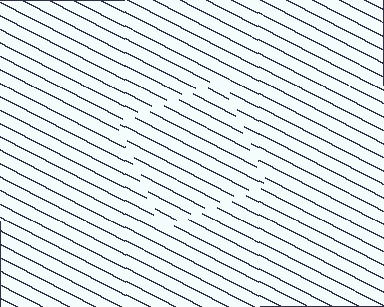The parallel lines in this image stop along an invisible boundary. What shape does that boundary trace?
An illusory square. The interior of the shape contains the same grating, shifted by half a period — the contour is defined by the phase discontinuity where line-ends from the inner and outer gratings abut.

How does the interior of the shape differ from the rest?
The interior of the shape contains the same grating, shifted by half a period — the contour is defined by the phase discontinuity where line-ends from the inner and outer gratings abut.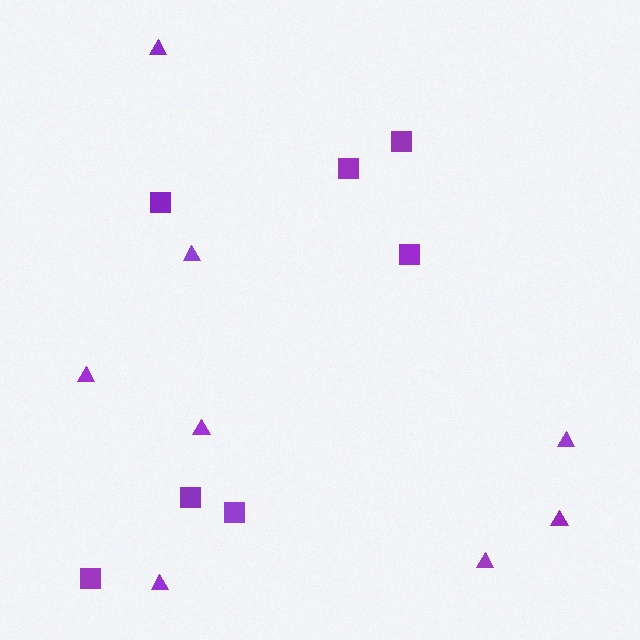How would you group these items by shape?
There are 2 groups: one group of triangles (8) and one group of squares (7).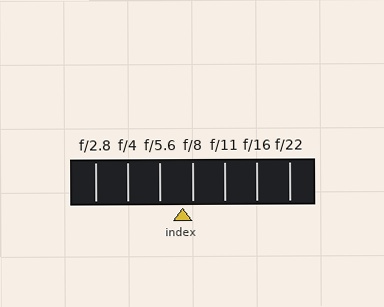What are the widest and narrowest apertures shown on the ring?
The widest aperture shown is f/2.8 and the narrowest is f/22.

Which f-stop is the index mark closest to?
The index mark is closest to f/8.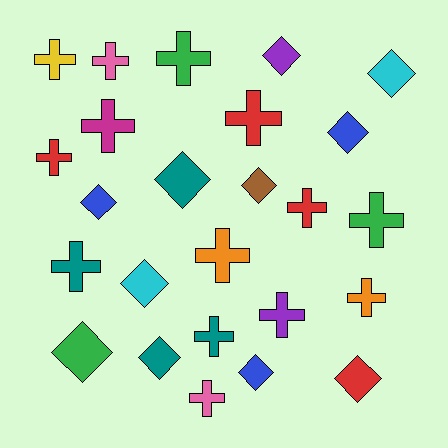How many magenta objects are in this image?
There is 1 magenta object.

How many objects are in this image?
There are 25 objects.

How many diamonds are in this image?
There are 11 diamonds.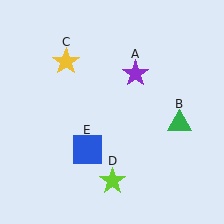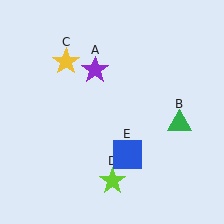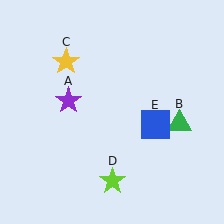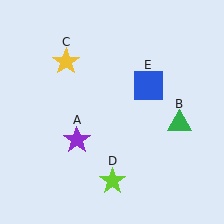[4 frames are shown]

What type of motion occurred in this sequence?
The purple star (object A), blue square (object E) rotated counterclockwise around the center of the scene.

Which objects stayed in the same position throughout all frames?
Green triangle (object B) and yellow star (object C) and lime star (object D) remained stationary.